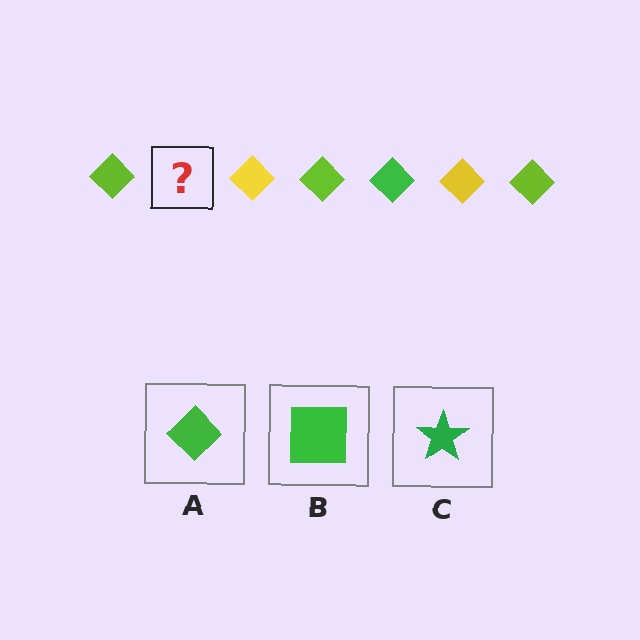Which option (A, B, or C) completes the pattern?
A.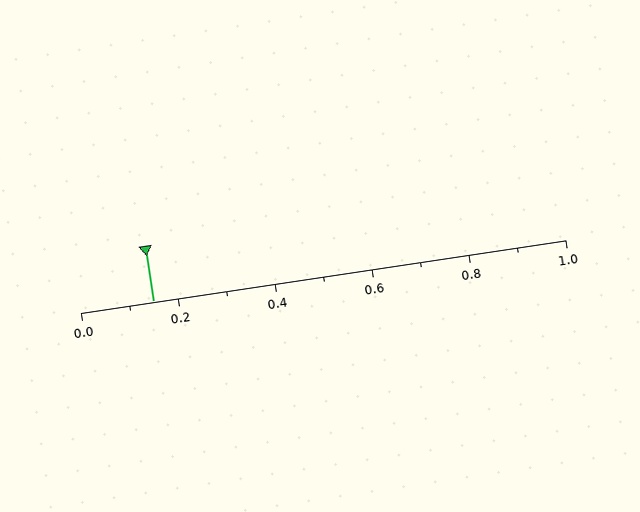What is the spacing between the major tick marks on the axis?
The major ticks are spaced 0.2 apart.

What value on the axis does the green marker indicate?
The marker indicates approximately 0.15.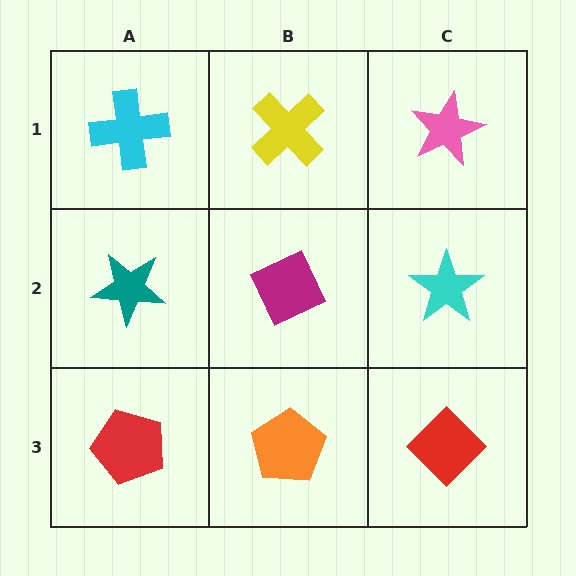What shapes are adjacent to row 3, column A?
A teal star (row 2, column A), an orange pentagon (row 3, column B).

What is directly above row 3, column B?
A magenta diamond.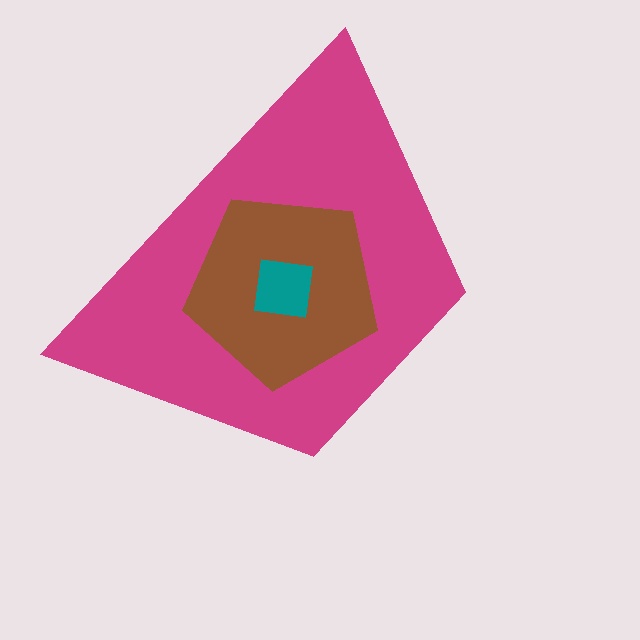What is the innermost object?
The teal square.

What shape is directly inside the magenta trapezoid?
The brown pentagon.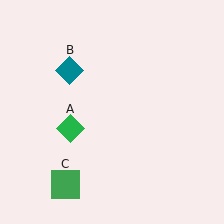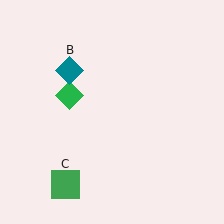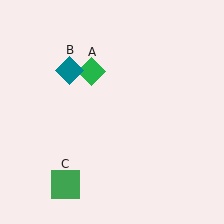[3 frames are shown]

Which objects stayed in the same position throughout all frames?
Teal diamond (object B) and green square (object C) remained stationary.